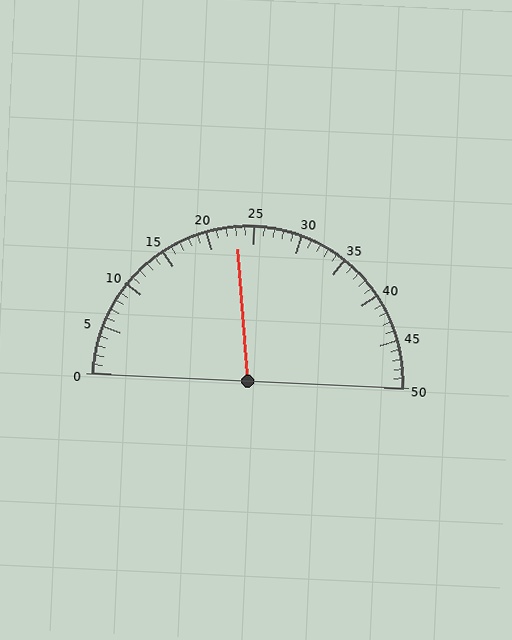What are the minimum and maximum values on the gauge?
The gauge ranges from 0 to 50.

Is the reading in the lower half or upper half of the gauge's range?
The reading is in the lower half of the range (0 to 50).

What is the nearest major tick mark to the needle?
The nearest major tick mark is 25.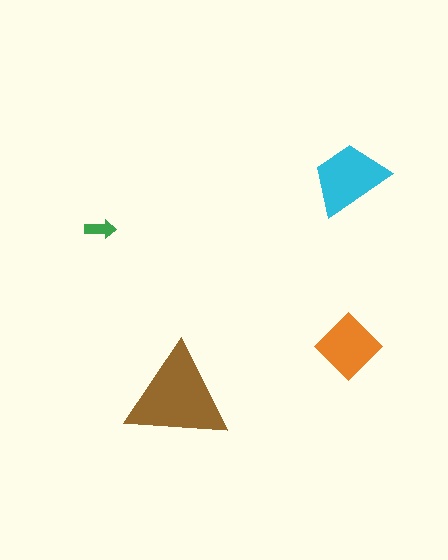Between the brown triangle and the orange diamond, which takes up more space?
The brown triangle.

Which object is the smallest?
The green arrow.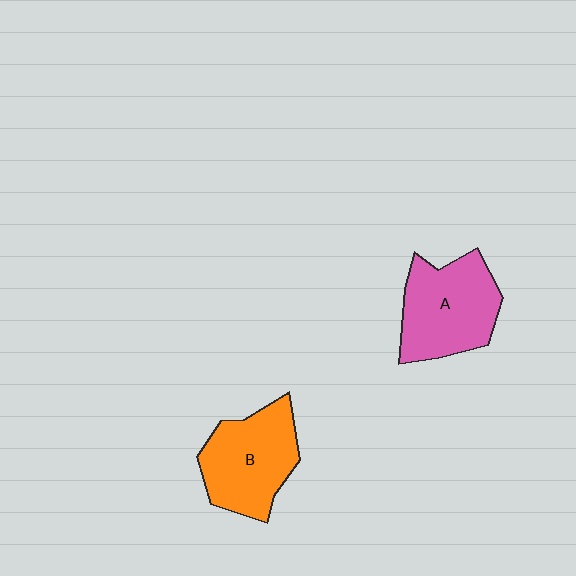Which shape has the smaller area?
Shape B (orange).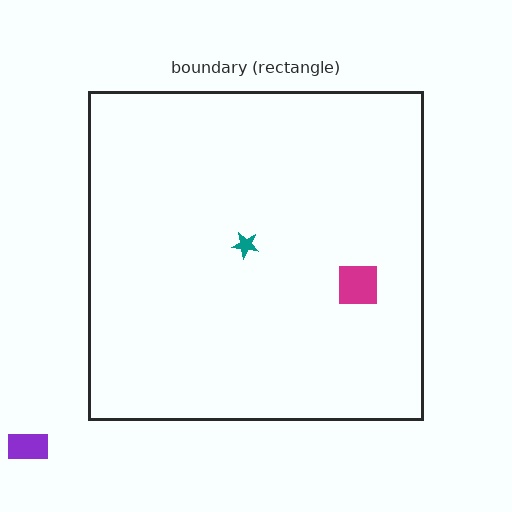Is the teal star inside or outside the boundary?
Inside.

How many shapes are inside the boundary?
2 inside, 1 outside.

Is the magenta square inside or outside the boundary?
Inside.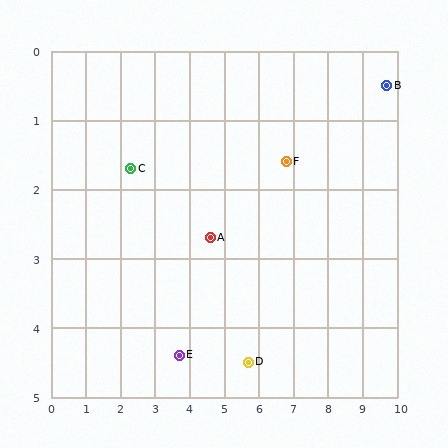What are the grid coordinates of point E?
Point E is at approximately (3.7, 4.4).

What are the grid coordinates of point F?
Point F is at approximately (6.8, 1.6).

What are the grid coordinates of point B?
Point B is at approximately (9.7, 0.5).